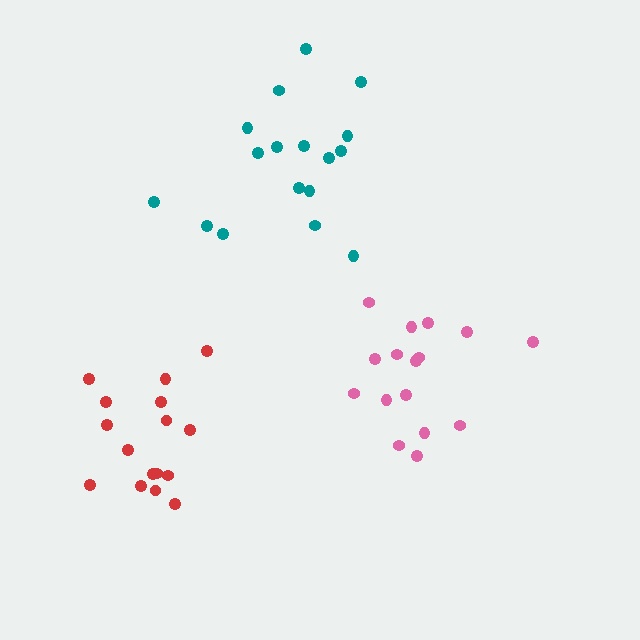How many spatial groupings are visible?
There are 3 spatial groupings.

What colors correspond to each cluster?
The clusters are colored: pink, teal, red.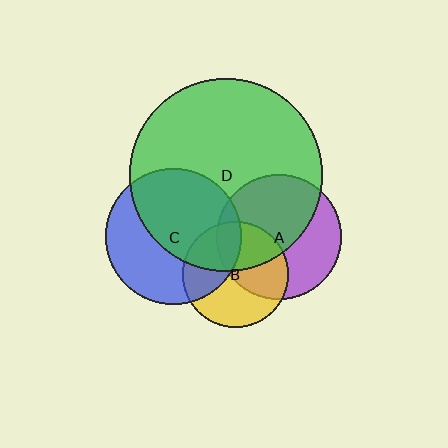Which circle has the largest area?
Circle D (green).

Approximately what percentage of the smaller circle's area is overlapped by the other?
Approximately 40%.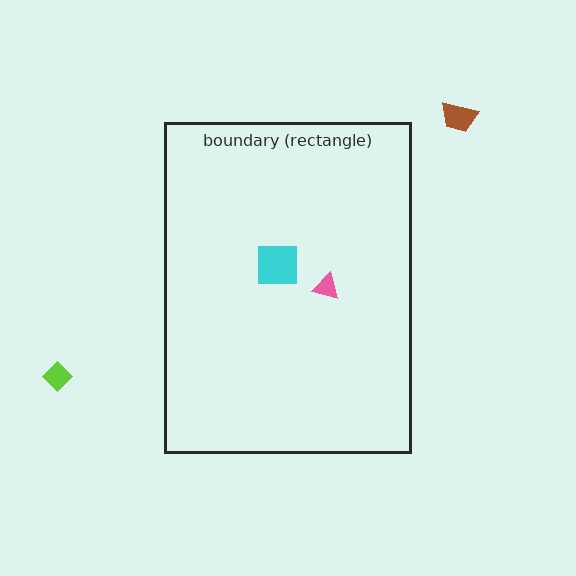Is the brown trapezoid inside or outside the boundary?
Outside.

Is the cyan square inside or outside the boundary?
Inside.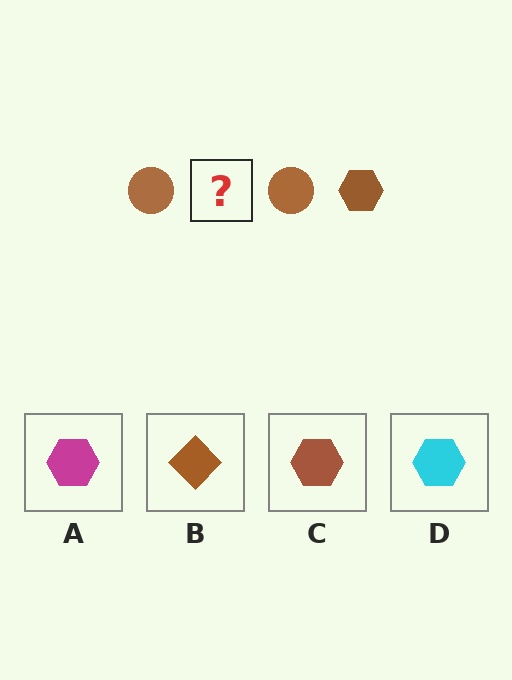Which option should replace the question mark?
Option C.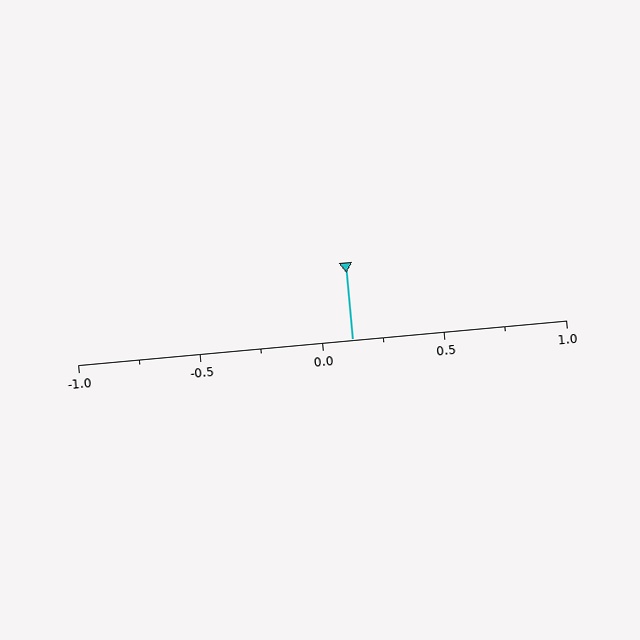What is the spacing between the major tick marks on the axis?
The major ticks are spaced 0.5 apart.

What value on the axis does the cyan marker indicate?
The marker indicates approximately 0.12.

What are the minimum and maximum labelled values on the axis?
The axis runs from -1.0 to 1.0.